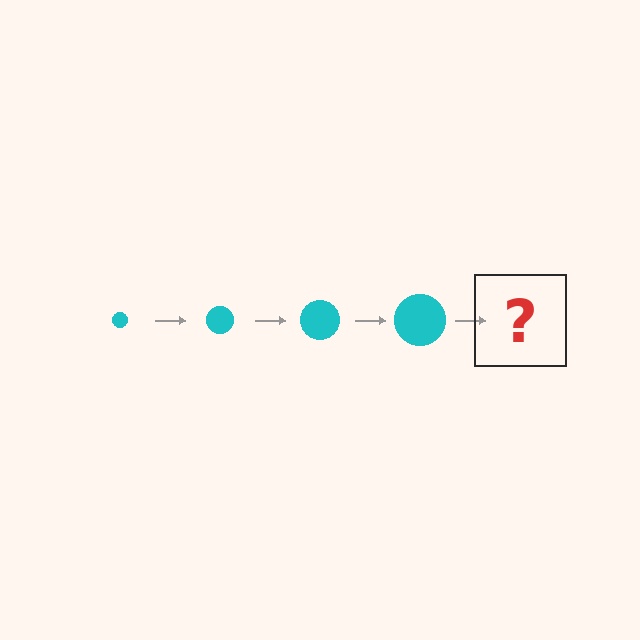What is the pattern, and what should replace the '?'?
The pattern is that the circle gets progressively larger each step. The '?' should be a cyan circle, larger than the previous one.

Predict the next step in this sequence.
The next step is a cyan circle, larger than the previous one.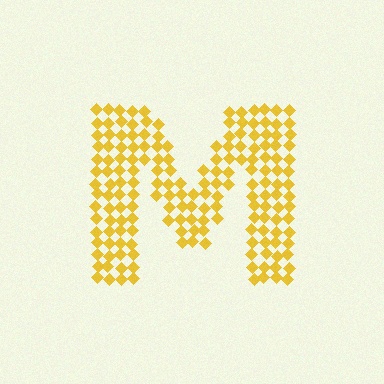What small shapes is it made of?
It is made of small diamonds.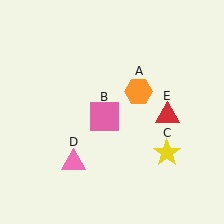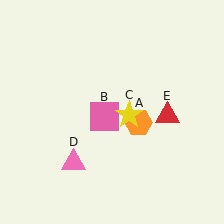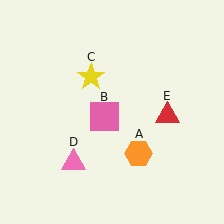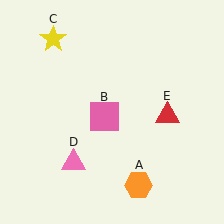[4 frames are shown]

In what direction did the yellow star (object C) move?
The yellow star (object C) moved up and to the left.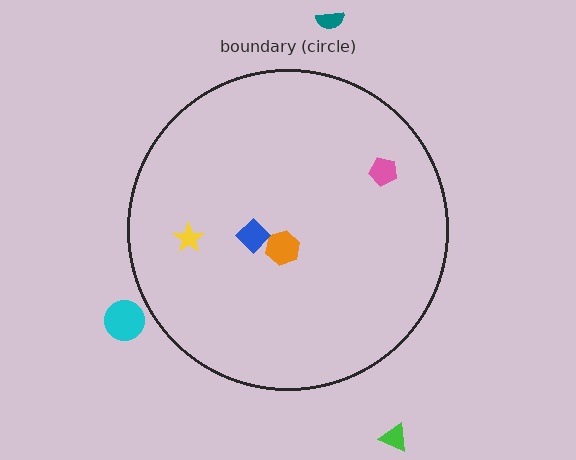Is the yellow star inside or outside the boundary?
Inside.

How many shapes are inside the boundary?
4 inside, 3 outside.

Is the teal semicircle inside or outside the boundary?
Outside.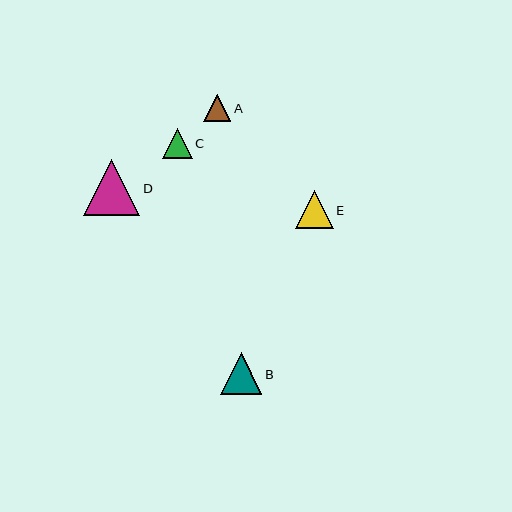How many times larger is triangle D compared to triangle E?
Triangle D is approximately 1.5 times the size of triangle E.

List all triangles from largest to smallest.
From largest to smallest: D, B, E, C, A.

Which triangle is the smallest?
Triangle A is the smallest with a size of approximately 27 pixels.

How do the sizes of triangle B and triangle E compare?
Triangle B and triangle E are approximately the same size.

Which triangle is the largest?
Triangle D is the largest with a size of approximately 56 pixels.